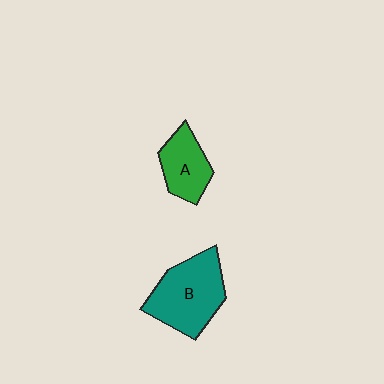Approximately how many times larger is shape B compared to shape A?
Approximately 1.7 times.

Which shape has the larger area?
Shape B (teal).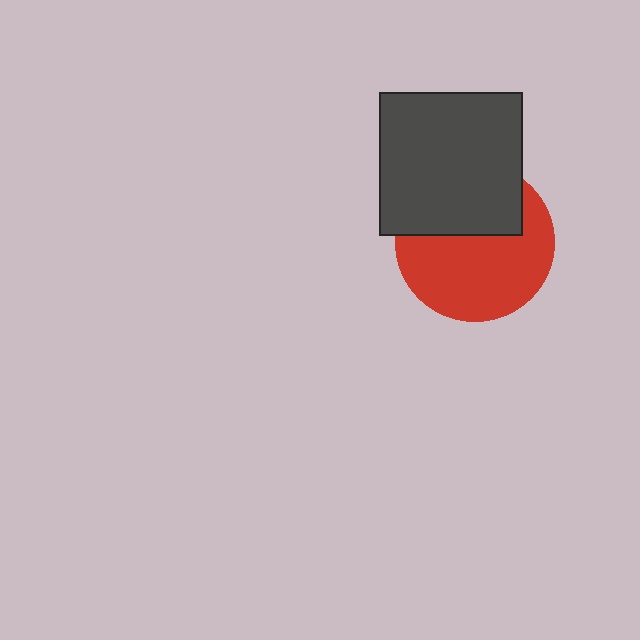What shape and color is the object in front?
The object in front is a dark gray square.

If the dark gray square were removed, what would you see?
You would see the complete red circle.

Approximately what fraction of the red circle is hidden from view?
Roughly 39% of the red circle is hidden behind the dark gray square.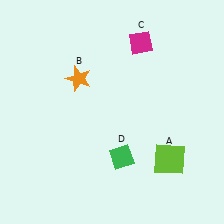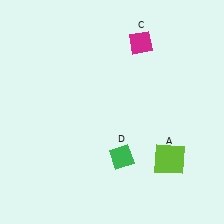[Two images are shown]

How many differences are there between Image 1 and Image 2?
There is 1 difference between the two images.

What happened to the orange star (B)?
The orange star (B) was removed in Image 2. It was in the top-left area of Image 1.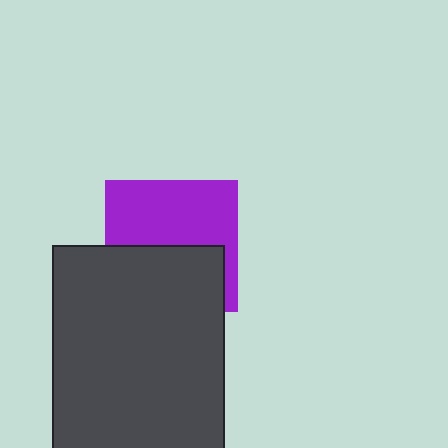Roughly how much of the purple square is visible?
About half of it is visible (roughly 55%).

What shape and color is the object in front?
The object in front is a dark gray rectangle.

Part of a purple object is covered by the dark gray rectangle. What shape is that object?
It is a square.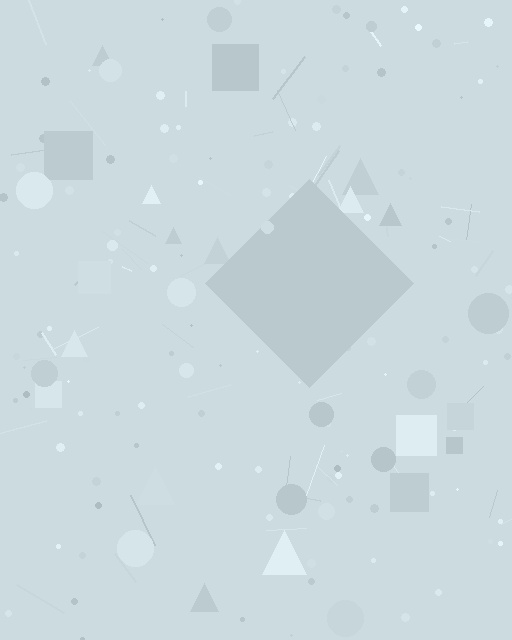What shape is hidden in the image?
A diamond is hidden in the image.